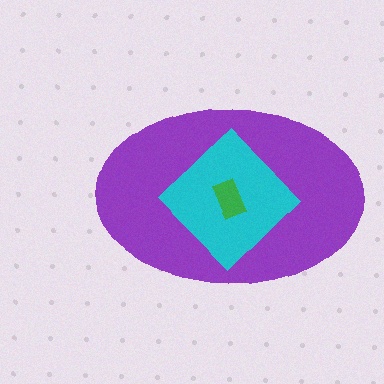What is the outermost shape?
The purple ellipse.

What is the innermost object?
The green rectangle.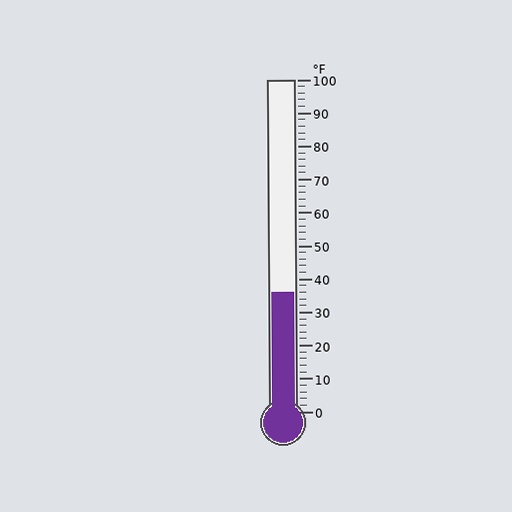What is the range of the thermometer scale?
The thermometer scale ranges from 0°F to 100°F.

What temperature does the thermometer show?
The thermometer shows approximately 36°F.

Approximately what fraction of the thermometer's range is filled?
The thermometer is filled to approximately 35% of its range.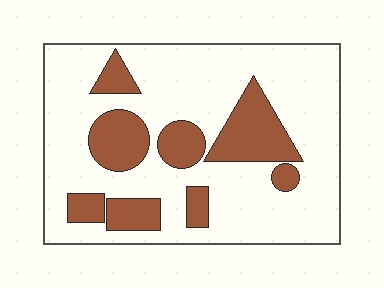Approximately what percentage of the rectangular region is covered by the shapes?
Approximately 25%.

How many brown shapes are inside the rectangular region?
8.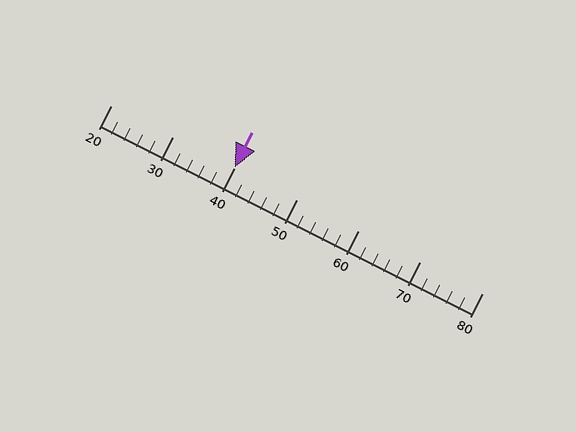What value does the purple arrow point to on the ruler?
The purple arrow points to approximately 40.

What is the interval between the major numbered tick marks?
The major tick marks are spaced 10 units apart.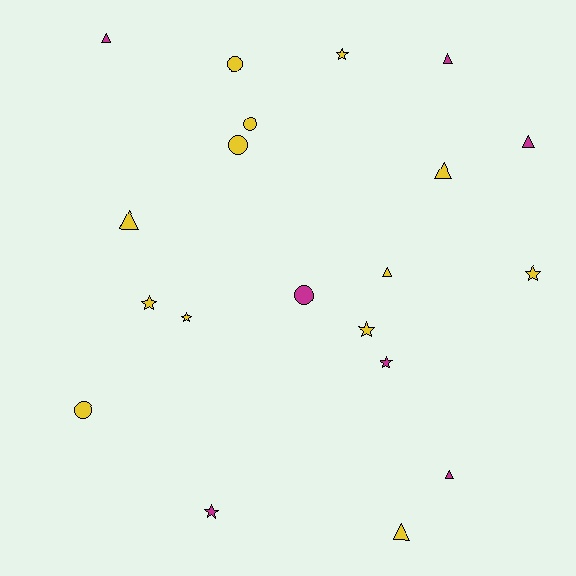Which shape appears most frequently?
Triangle, with 8 objects.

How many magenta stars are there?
There are 2 magenta stars.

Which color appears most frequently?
Yellow, with 13 objects.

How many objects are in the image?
There are 20 objects.